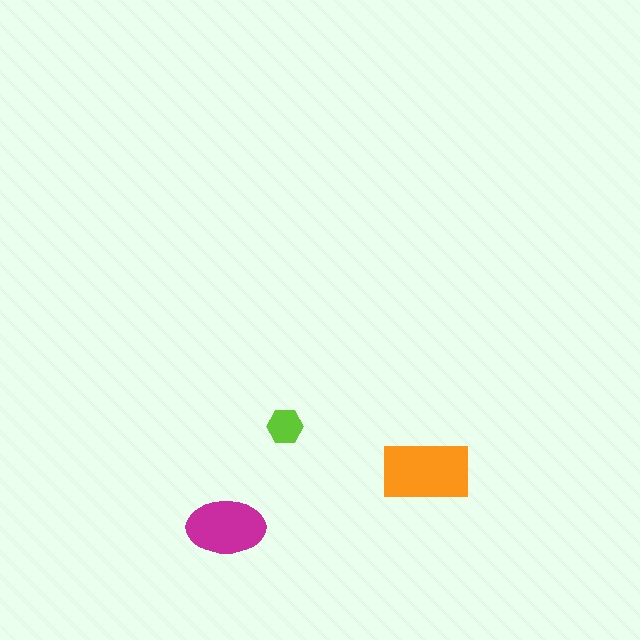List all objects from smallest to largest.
The lime hexagon, the magenta ellipse, the orange rectangle.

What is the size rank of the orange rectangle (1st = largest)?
1st.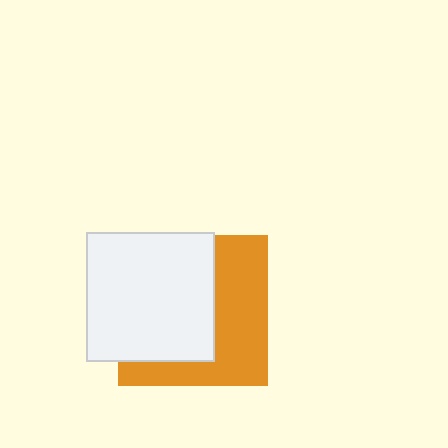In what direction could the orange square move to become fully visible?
The orange square could move right. That would shift it out from behind the white square entirely.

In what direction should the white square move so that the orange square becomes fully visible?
The white square should move left. That is the shortest direction to clear the overlap and leave the orange square fully visible.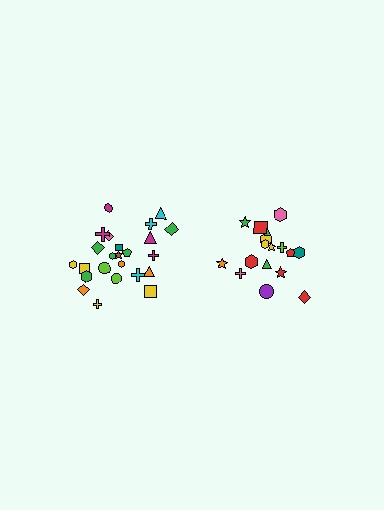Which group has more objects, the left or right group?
The left group.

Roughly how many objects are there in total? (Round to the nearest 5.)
Roughly 45 objects in total.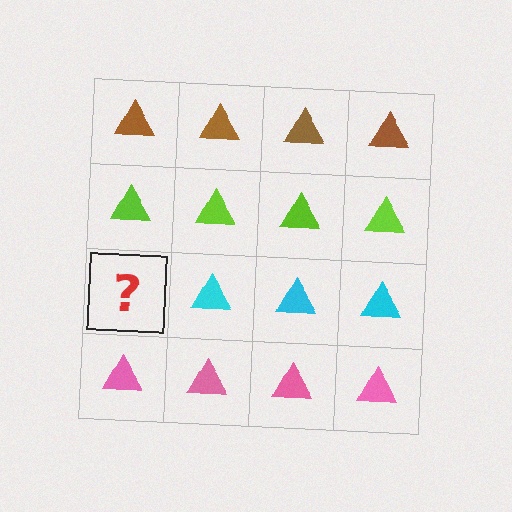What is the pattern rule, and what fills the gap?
The rule is that each row has a consistent color. The gap should be filled with a cyan triangle.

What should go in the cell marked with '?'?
The missing cell should contain a cyan triangle.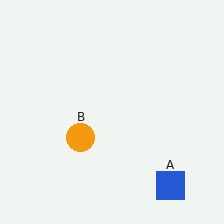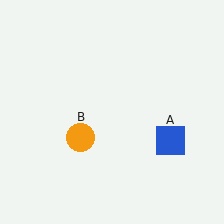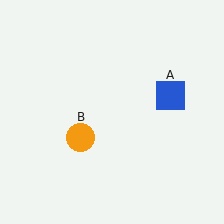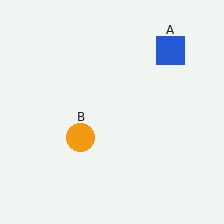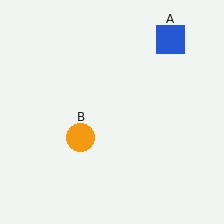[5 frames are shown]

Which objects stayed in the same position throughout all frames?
Orange circle (object B) remained stationary.